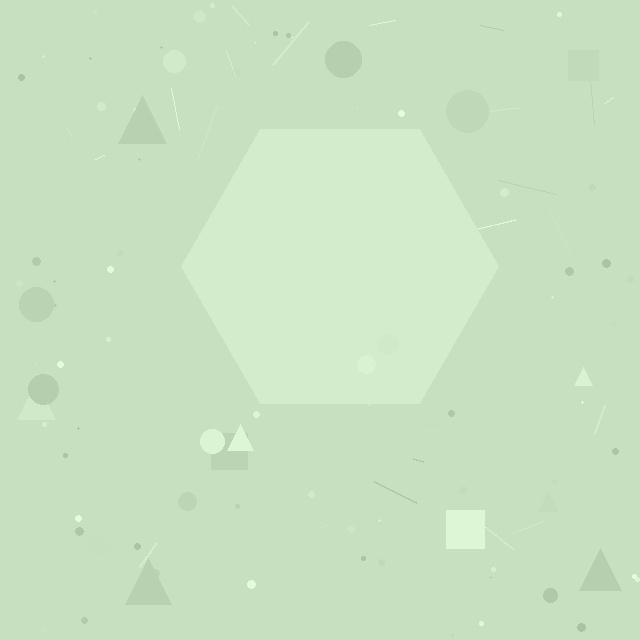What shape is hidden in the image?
A hexagon is hidden in the image.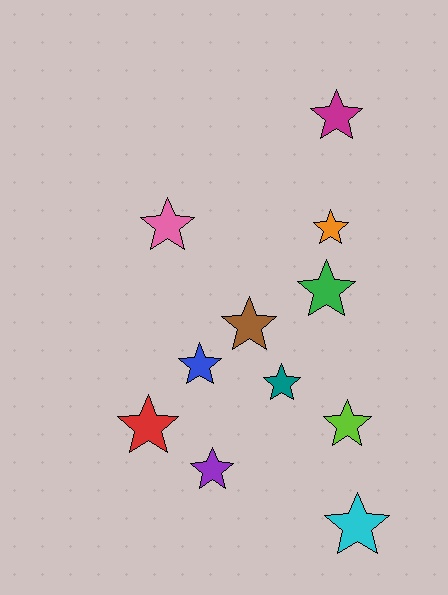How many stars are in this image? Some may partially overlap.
There are 11 stars.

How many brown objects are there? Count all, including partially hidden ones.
There is 1 brown object.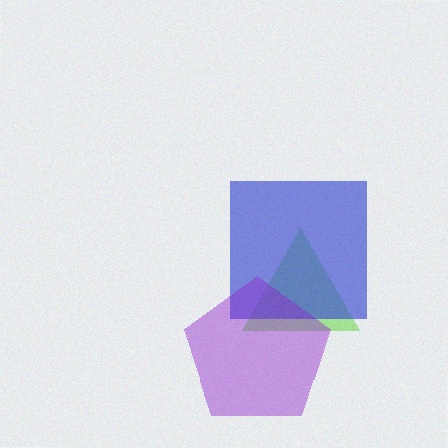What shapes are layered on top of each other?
The layered shapes are: a lime triangle, a blue square, a purple pentagon.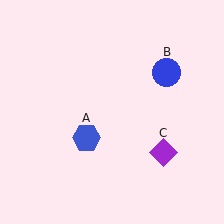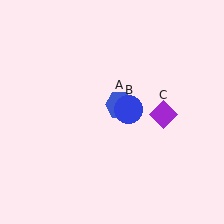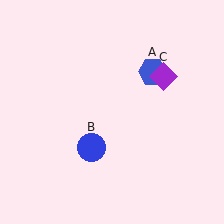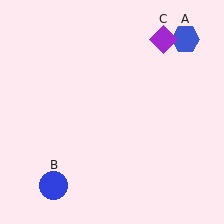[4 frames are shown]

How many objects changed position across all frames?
3 objects changed position: blue hexagon (object A), blue circle (object B), purple diamond (object C).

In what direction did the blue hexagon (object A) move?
The blue hexagon (object A) moved up and to the right.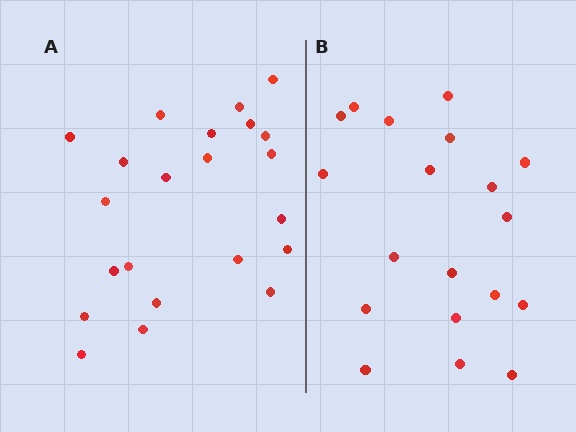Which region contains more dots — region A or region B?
Region A (the left region) has more dots.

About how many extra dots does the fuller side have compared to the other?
Region A has just a few more — roughly 2 or 3 more dots than region B.